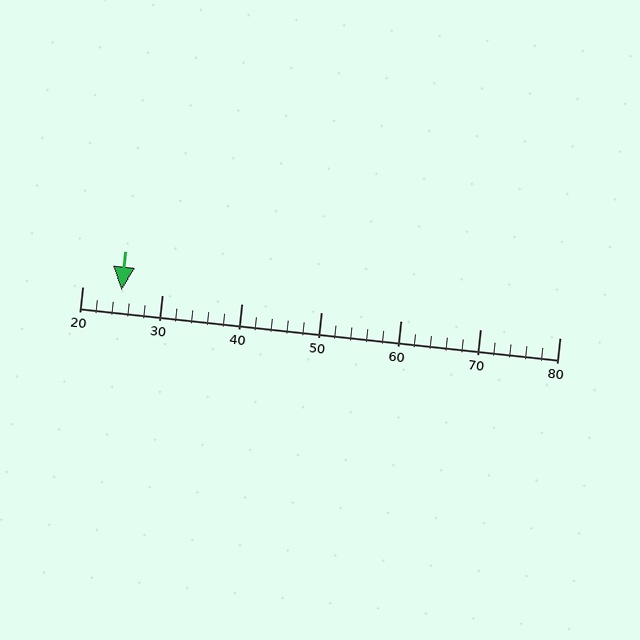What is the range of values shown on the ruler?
The ruler shows values from 20 to 80.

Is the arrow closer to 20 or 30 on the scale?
The arrow is closer to 20.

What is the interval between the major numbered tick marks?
The major tick marks are spaced 10 units apart.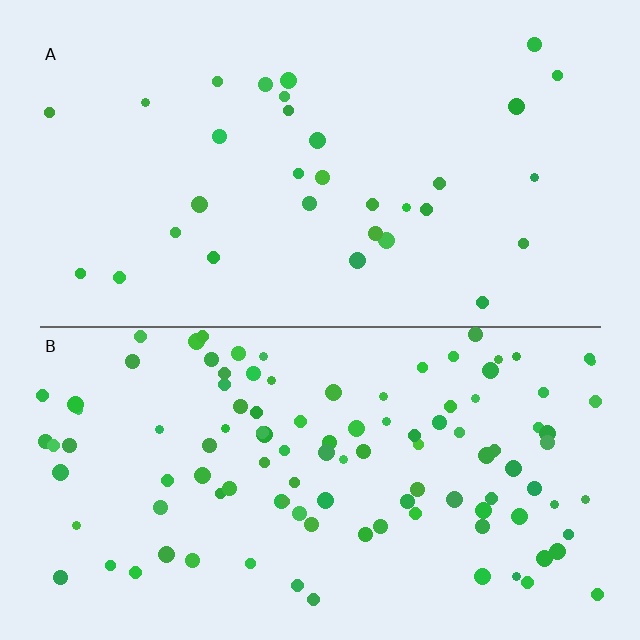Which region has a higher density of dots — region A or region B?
B (the bottom).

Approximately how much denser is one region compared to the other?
Approximately 3.4× — region B over region A.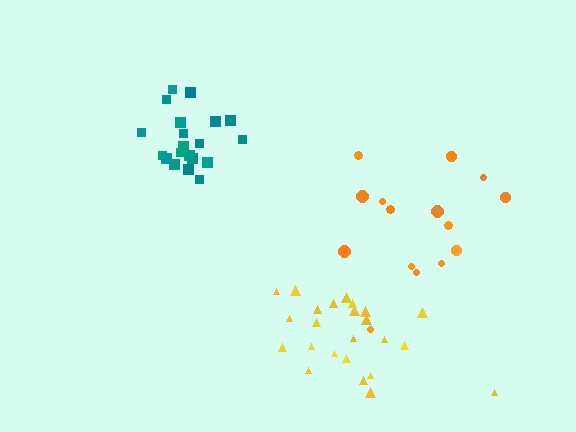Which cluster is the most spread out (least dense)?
Orange.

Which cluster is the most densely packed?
Teal.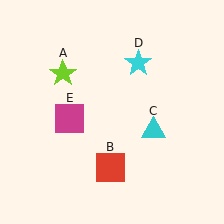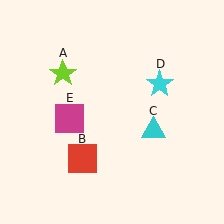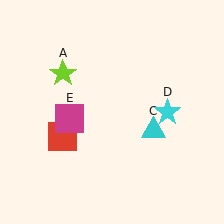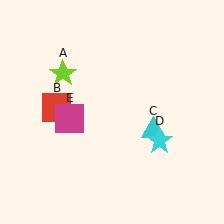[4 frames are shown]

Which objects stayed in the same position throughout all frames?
Lime star (object A) and cyan triangle (object C) and magenta square (object E) remained stationary.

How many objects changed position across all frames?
2 objects changed position: red square (object B), cyan star (object D).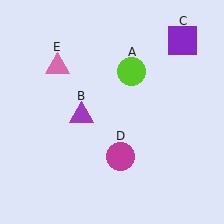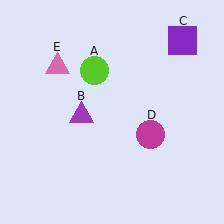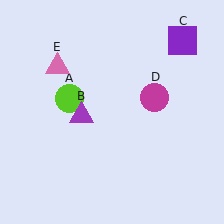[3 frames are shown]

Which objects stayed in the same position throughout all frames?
Purple triangle (object B) and purple square (object C) and pink triangle (object E) remained stationary.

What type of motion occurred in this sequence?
The lime circle (object A), magenta circle (object D) rotated counterclockwise around the center of the scene.